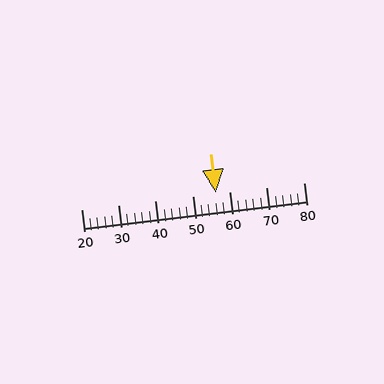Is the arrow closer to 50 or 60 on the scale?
The arrow is closer to 60.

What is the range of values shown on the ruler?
The ruler shows values from 20 to 80.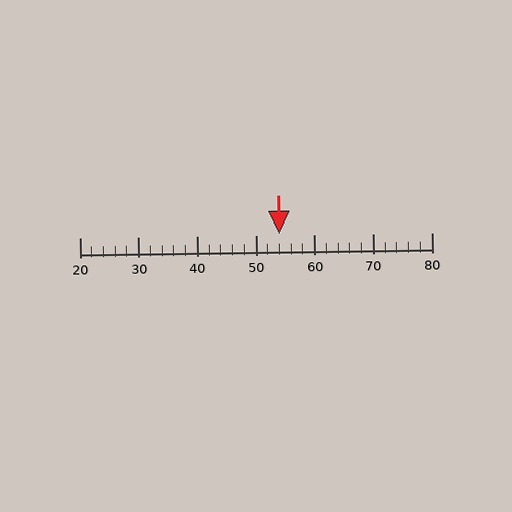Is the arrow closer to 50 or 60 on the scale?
The arrow is closer to 50.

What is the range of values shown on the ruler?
The ruler shows values from 20 to 80.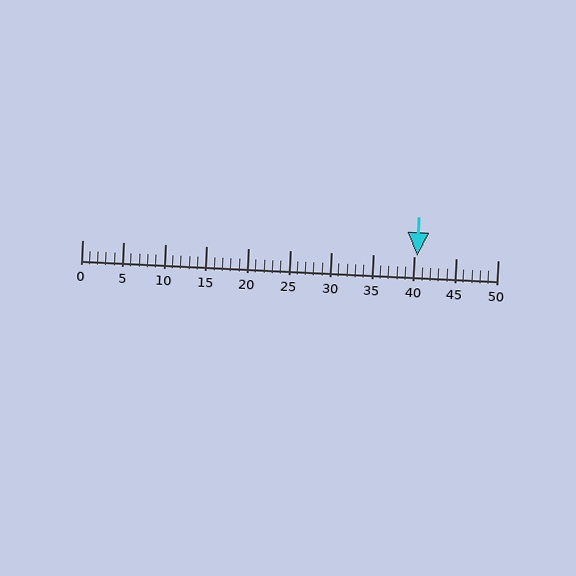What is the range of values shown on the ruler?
The ruler shows values from 0 to 50.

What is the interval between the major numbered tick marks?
The major tick marks are spaced 5 units apart.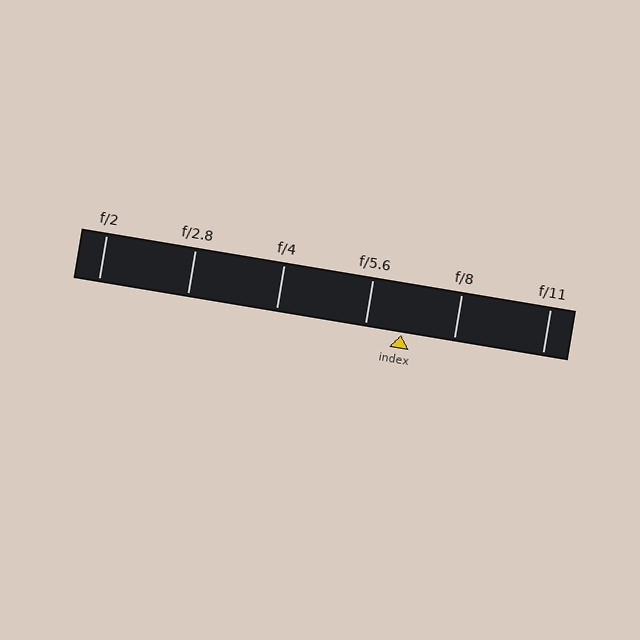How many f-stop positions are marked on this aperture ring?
There are 6 f-stop positions marked.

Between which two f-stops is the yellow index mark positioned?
The index mark is between f/5.6 and f/8.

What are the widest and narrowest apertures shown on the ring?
The widest aperture shown is f/2 and the narrowest is f/11.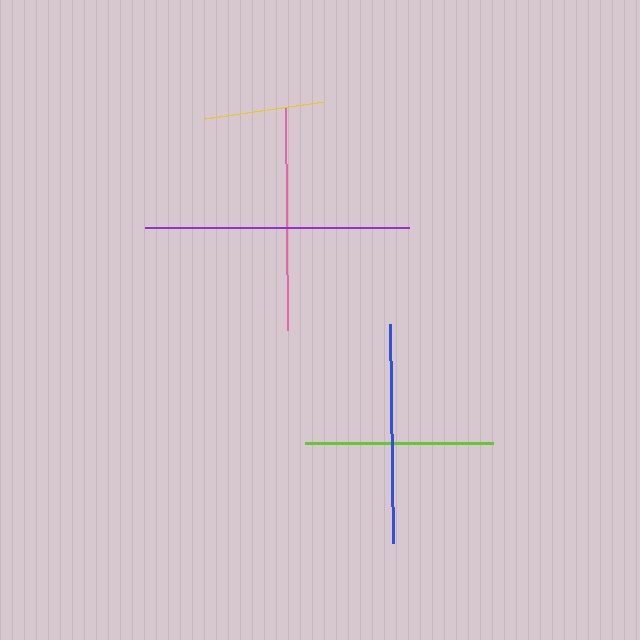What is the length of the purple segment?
The purple segment is approximately 264 pixels long.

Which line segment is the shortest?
The yellow line is the shortest at approximately 120 pixels.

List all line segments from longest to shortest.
From longest to shortest: purple, pink, blue, lime, yellow.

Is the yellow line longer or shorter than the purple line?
The purple line is longer than the yellow line.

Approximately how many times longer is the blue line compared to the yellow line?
The blue line is approximately 1.8 times the length of the yellow line.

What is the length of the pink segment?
The pink segment is approximately 222 pixels long.